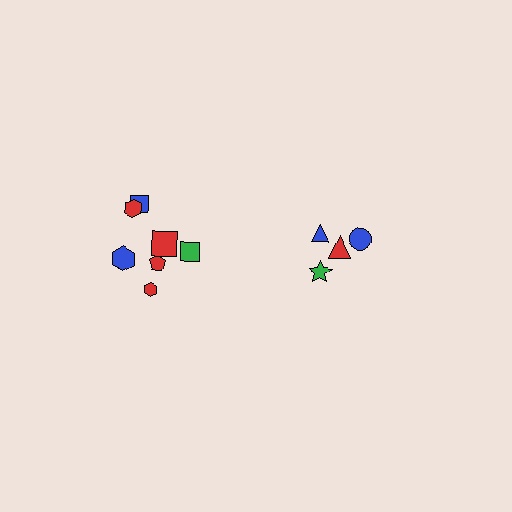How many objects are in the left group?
There are 7 objects.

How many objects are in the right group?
There are 4 objects.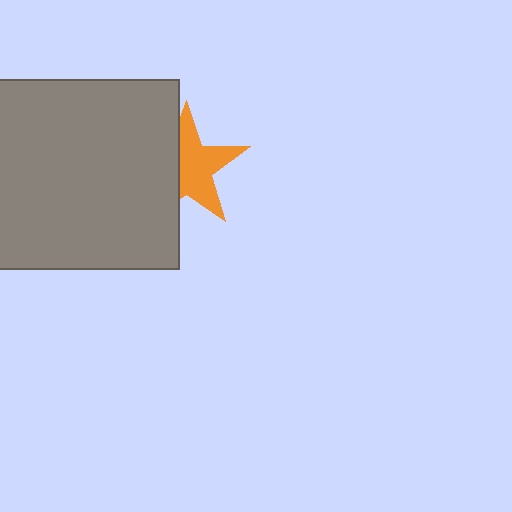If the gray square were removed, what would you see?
You would see the complete orange star.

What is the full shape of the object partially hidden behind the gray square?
The partially hidden object is an orange star.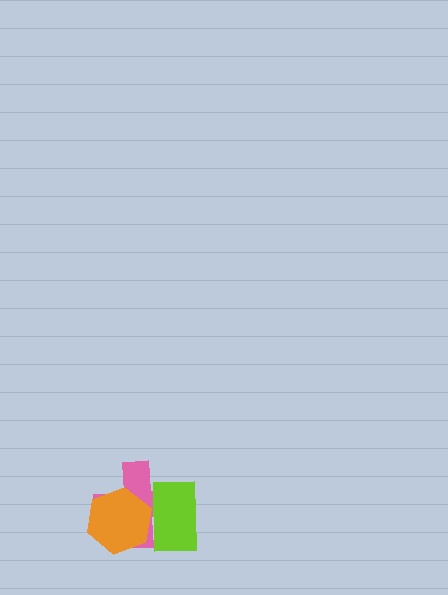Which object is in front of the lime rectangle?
The orange hexagon is in front of the lime rectangle.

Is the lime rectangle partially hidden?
Yes, it is partially covered by another shape.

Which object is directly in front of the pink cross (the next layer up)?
The lime rectangle is directly in front of the pink cross.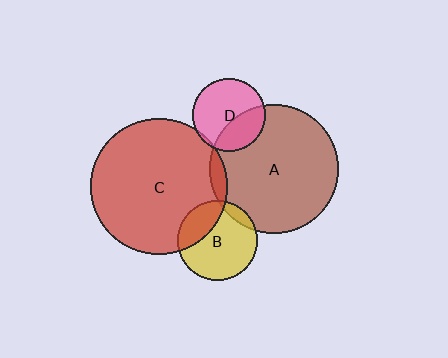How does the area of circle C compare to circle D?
Approximately 3.5 times.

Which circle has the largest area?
Circle C (red).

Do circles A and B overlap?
Yes.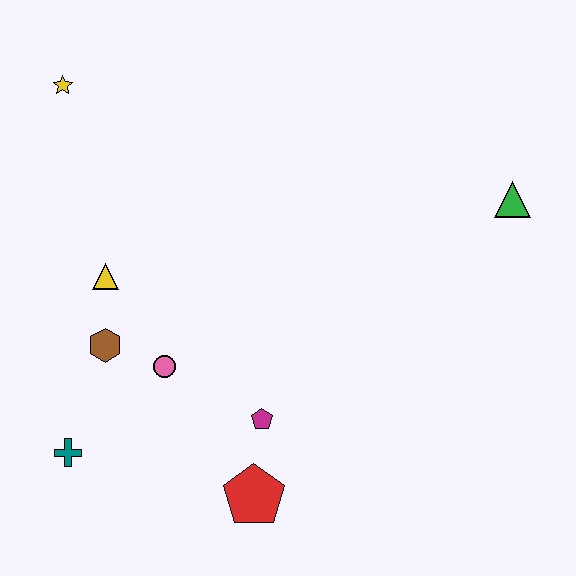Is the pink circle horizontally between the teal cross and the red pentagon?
Yes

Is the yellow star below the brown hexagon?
No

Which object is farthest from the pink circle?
The green triangle is farthest from the pink circle.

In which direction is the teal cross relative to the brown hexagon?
The teal cross is below the brown hexagon.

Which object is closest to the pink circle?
The brown hexagon is closest to the pink circle.